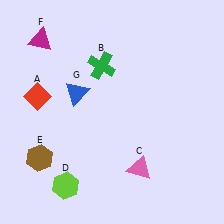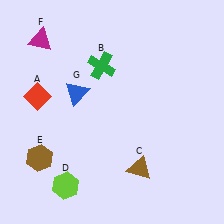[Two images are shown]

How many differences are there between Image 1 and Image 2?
There is 1 difference between the two images.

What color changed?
The triangle (C) changed from pink in Image 1 to brown in Image 2.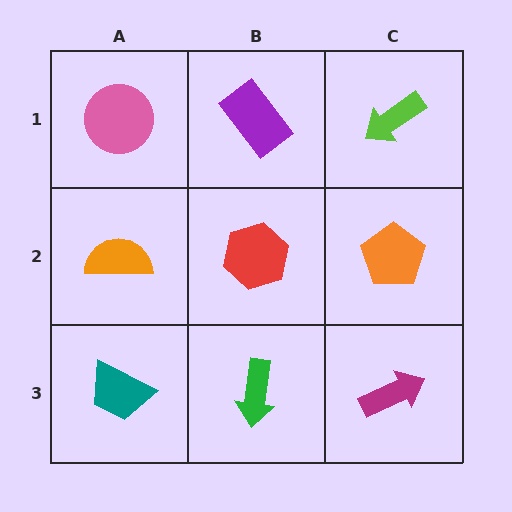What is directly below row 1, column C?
An orange pentagon.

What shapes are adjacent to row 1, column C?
An orange pentagon (row 2, column C), a purple rectangle (row 1, column B).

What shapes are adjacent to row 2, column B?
A purple rectangle (row 1, column B), a green arrow (row 3, column B), an orange semicircle (row 2, column A), an orange pentagon (row 2, column C).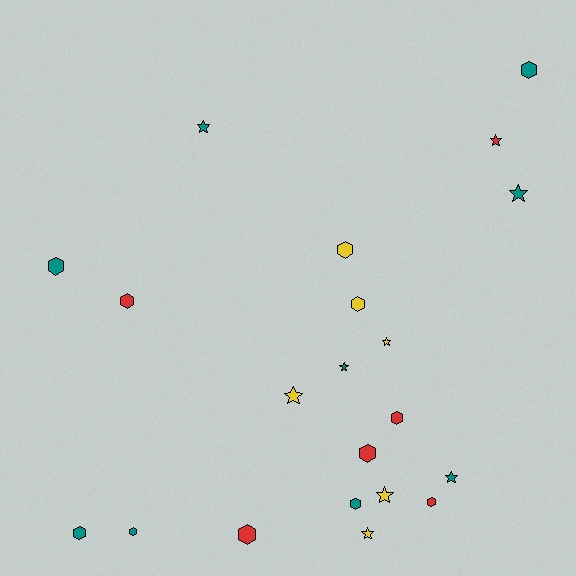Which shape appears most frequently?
Hexagon, with 12 objects.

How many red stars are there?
There is 1 red star.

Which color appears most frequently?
Teal, with 9 objects.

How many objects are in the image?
There are 21 objects.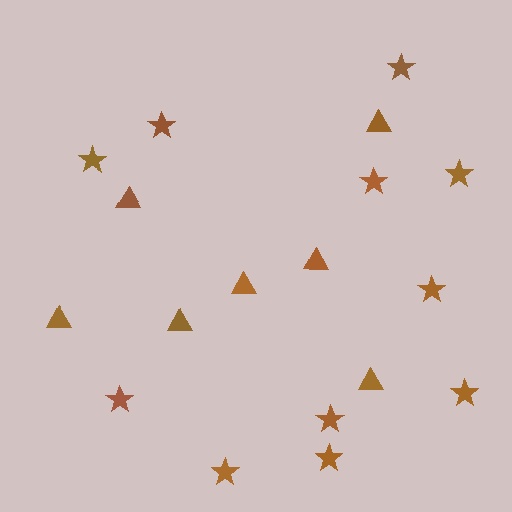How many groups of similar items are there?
There are 2 groups: one group of triangles (7) and one group of stars (11).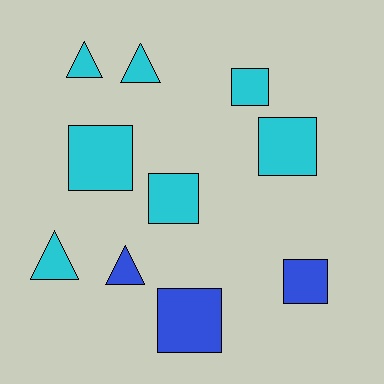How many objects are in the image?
There are 10 objects.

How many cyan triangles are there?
There are 3 cyan triangles.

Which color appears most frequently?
Cyan, with 7 objects.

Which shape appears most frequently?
Square, with 6 objects.